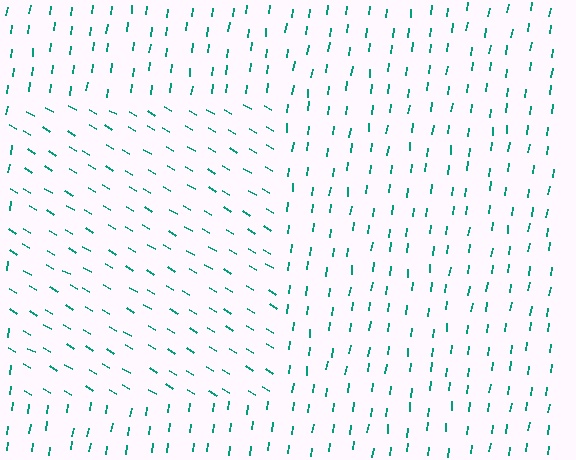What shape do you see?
I see a rectangle.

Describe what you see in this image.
The image is filled with small teal line segments. A rectangle region in the image has lines oriented differently from the surrounding lines, creating a visible texture boundary.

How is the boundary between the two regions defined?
The boundary is defined purely by a change in line orientation (approximately 67 degrees difference). All lines are the same color and thickness.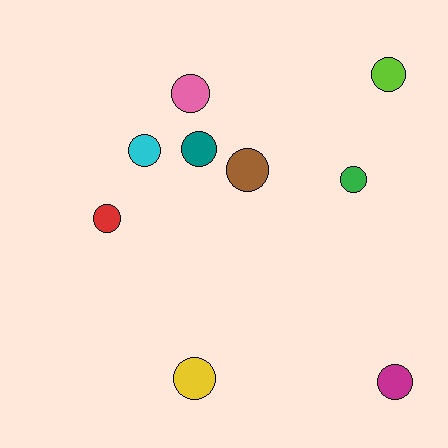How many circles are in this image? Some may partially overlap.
There are 9 circles.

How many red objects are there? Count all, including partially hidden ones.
There is 1 red object.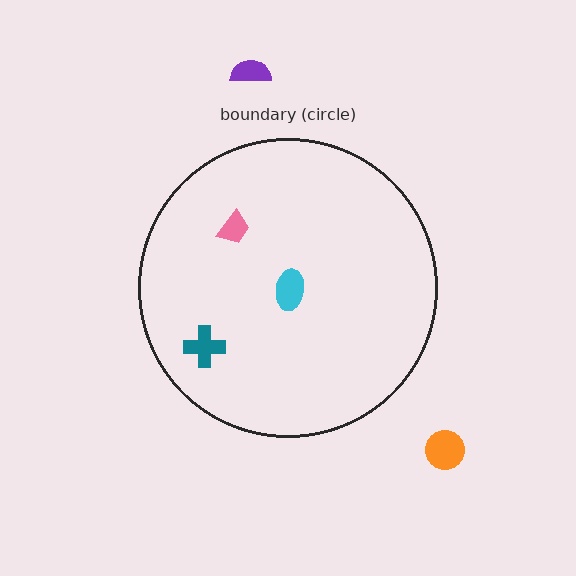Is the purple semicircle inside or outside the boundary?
Outside.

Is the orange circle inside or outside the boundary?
Outside.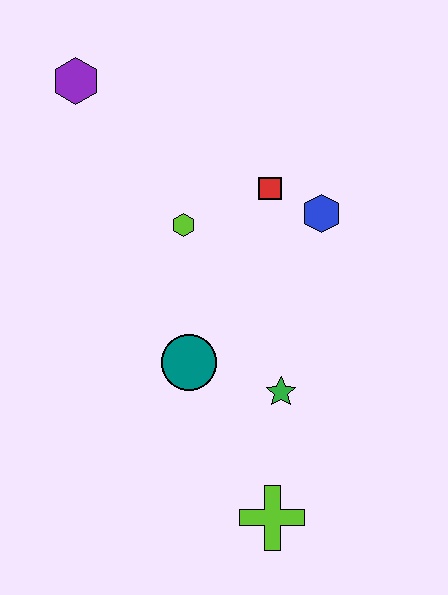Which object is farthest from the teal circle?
The purple hexagon is farthest from the teal circle.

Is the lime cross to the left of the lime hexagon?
No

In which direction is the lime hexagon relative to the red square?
The lime hexagon is to the left of the red square.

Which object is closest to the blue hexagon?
The red square is closest to the blue hexagon.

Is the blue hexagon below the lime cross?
No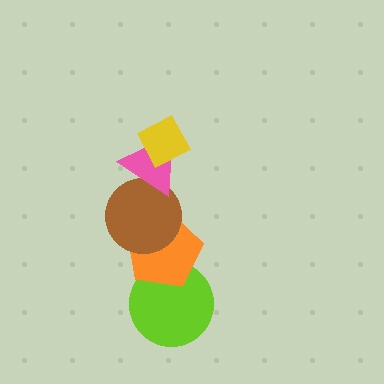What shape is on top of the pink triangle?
The yellow diamond is on top of the pink triangle.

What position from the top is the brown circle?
The brown circle is 3rd from the top.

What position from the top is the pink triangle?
The pink triangle is 2nd from the top.